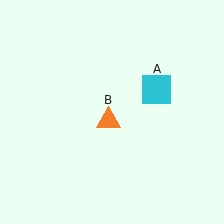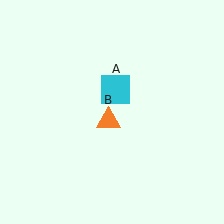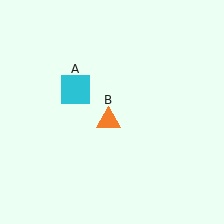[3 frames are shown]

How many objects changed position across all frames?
1 object changed position: cyan square (object A).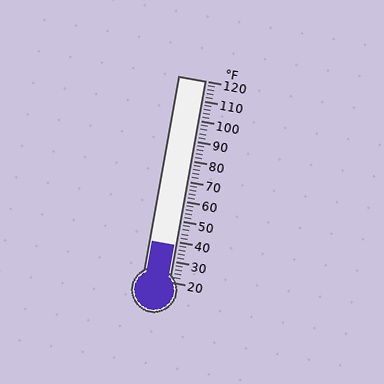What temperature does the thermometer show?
The thermometer shows approximately 38°F.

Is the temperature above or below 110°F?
The temperature is below 110°F.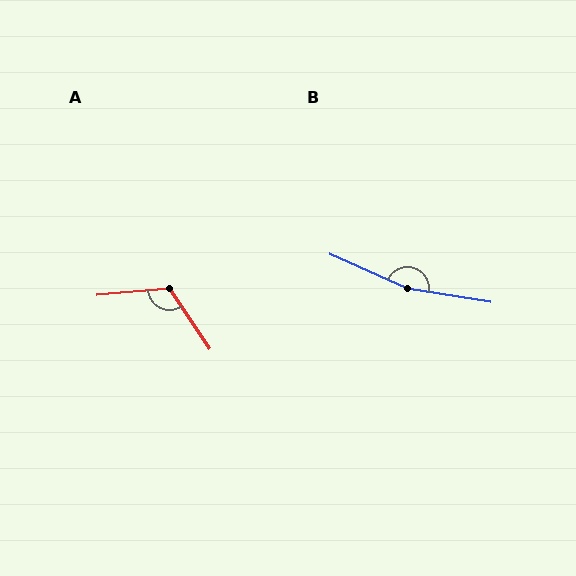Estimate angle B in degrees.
Approximately 165 degrees.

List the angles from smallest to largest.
A (118°), B (165°).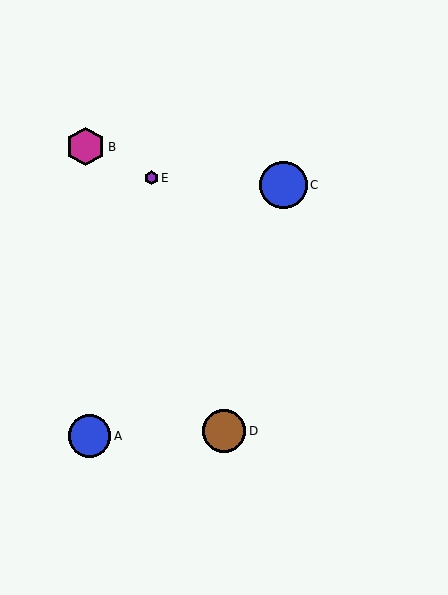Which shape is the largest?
The blue circle (labeled C) is the largest.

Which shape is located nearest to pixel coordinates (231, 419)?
The brown circle (labeled D) at (224, 431) is nearest to that location.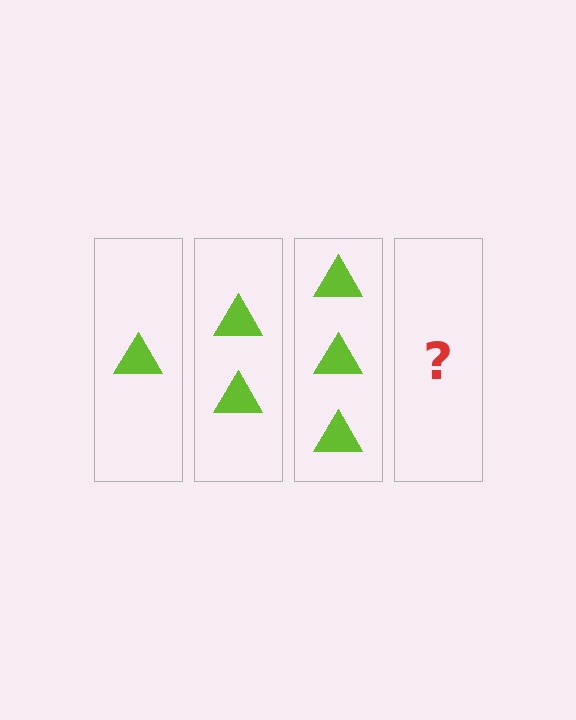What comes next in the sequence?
The next element should be 4 triangles.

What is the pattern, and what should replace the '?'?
The pattern is that each step adds one more triangle. The '?' should be 4 triangles.